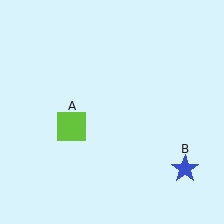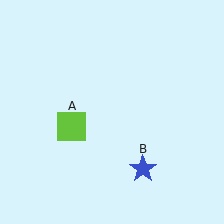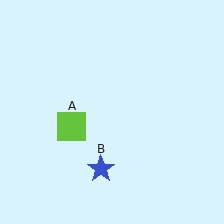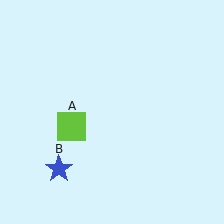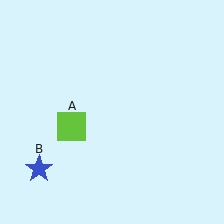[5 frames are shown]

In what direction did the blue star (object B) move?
The blue star (object B) moved left.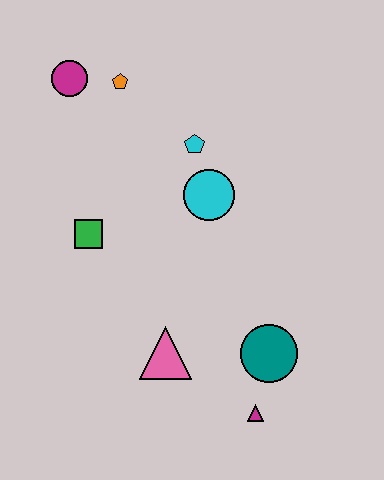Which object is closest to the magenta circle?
The orange pentagon is closest to the magenta circle.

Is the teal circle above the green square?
No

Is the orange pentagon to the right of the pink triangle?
No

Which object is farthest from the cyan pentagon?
The magenta triangle is farthest from the cyan pentagon.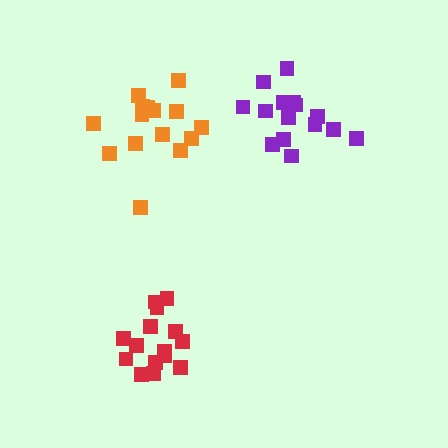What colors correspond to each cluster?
The clusters are colored: orange, red, purple.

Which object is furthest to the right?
The purple cluster is rightmost.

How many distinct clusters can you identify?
There are 3 distinct clusters.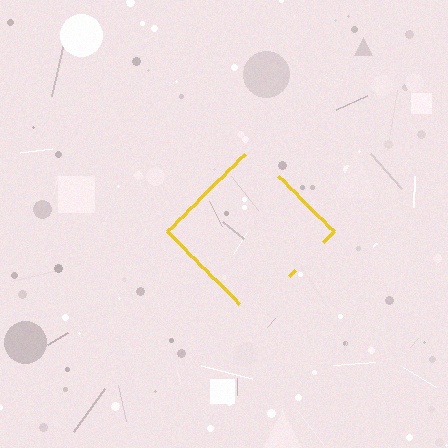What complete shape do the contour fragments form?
The contour fragments form a diamond.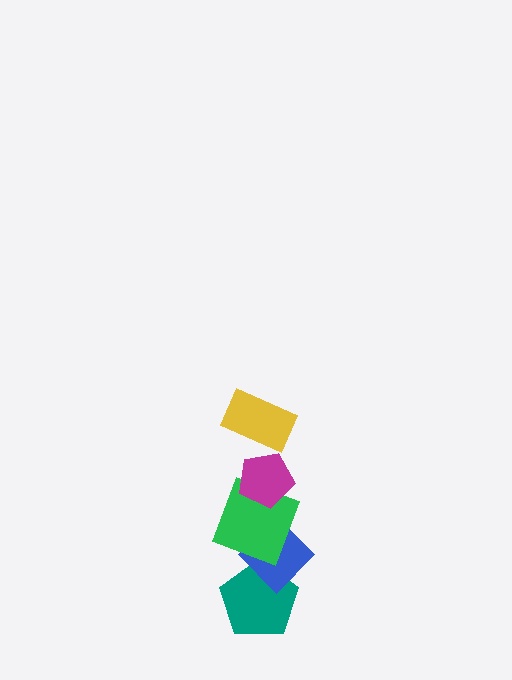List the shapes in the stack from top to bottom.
From top to bottom: the yellow rectangle, the magenta pentagon, the green square, the blue diamond, the teal pentagon.